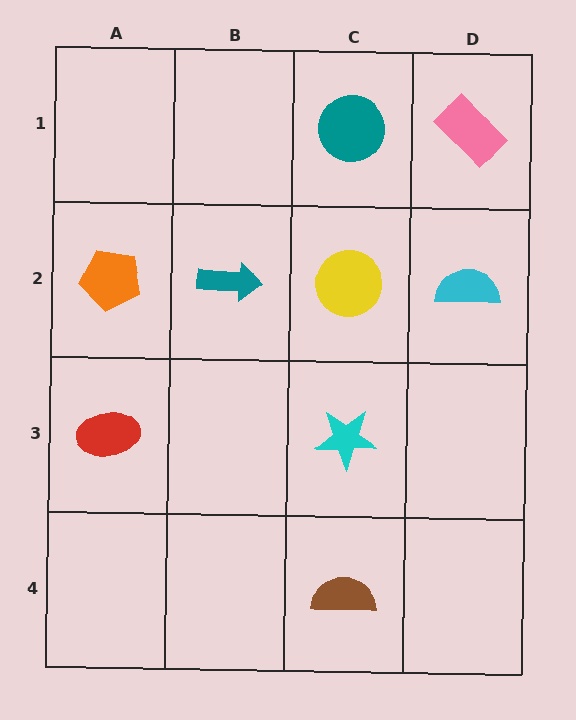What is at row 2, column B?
A teal arrow.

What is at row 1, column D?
A pink rectangle.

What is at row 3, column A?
A red ellipse.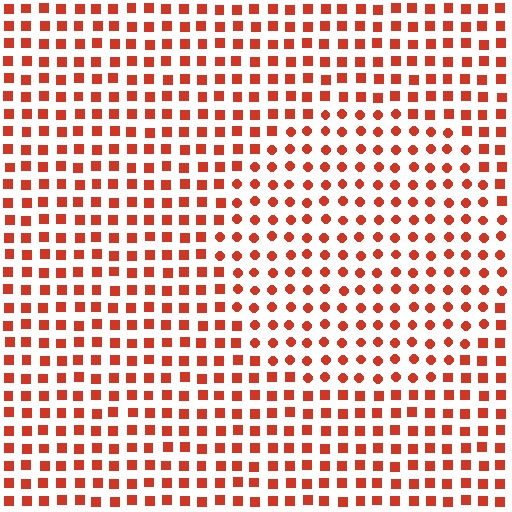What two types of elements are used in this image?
The image uses circles inside the circle region and squares outside it.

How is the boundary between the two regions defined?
The boundary is defined by a change in element shape: circles inside vs. squares outside. All elements share the same color and spacing.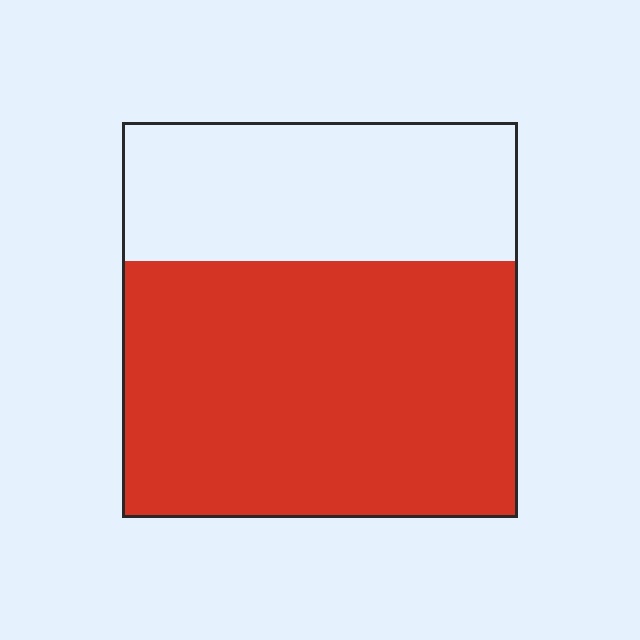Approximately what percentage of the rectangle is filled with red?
Approximately 65%.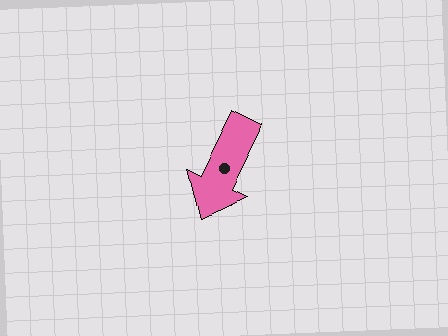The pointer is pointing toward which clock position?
Roughly 7 o'clock.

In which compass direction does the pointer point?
Southwest.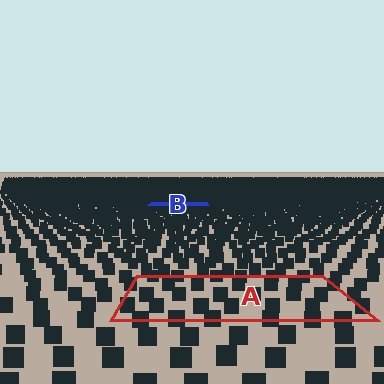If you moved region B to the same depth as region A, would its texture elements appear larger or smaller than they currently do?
They would appear larger. At a closer depth, the same texture elements are projected at a bigger on-screen size.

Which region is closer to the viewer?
Region A is closer. The texture elements there are larger and more spread out.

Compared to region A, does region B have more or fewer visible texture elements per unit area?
Region B has more texture elements per unit area — they are packed more densely because it is farther away.